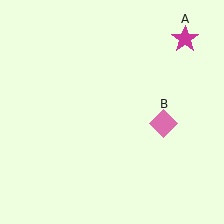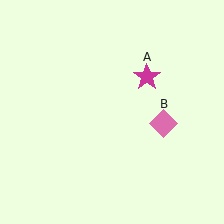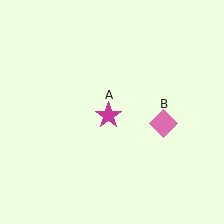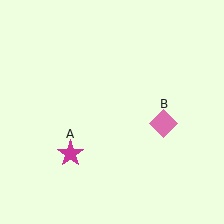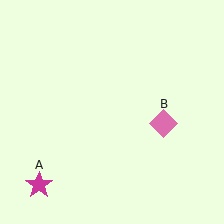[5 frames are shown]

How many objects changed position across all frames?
1 object changed position: magenta star (object A).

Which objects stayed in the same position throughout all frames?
Pink diamond (object B) remained stationary.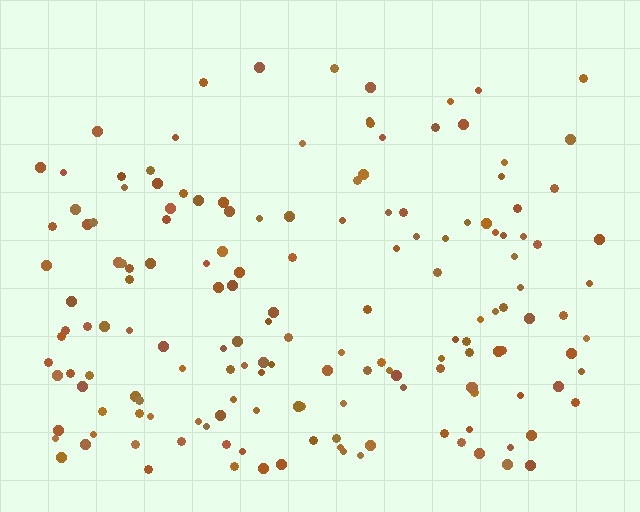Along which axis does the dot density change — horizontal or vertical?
Vertical.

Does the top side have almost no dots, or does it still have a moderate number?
Still a moderate number, just noticeably fewer than the bottom.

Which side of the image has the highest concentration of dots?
The bottom.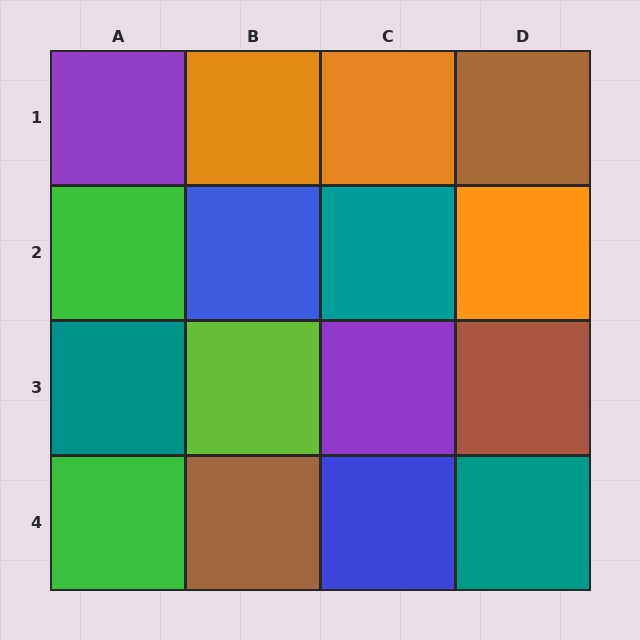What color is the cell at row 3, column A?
Teal.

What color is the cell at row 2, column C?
Teal.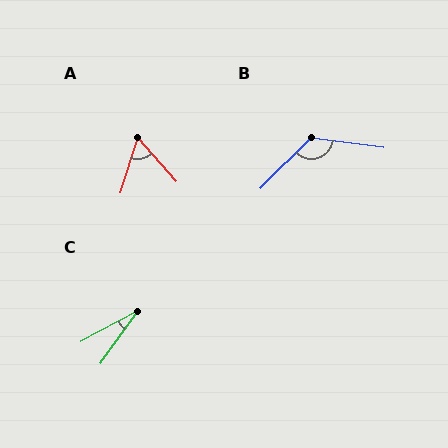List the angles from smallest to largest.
C (26°), A (59°), B (128°).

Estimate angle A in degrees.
Approximately 59 degrees.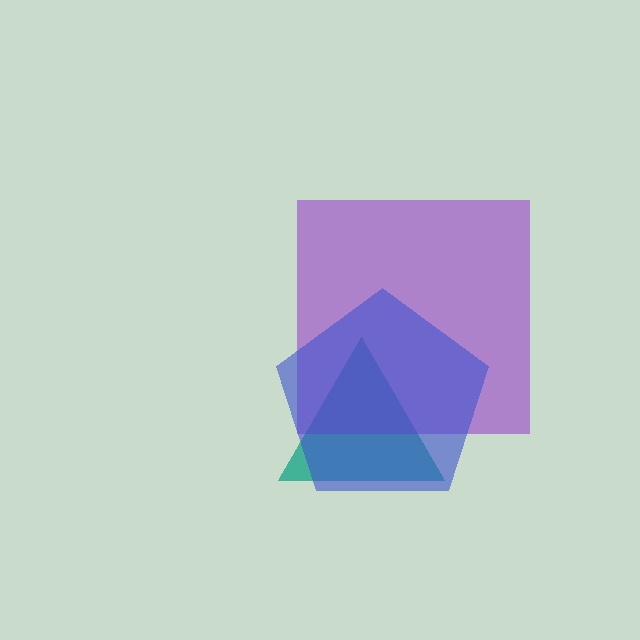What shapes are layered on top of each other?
The layered shapes are: a teal triangle, a purple square, a blue pentagon.